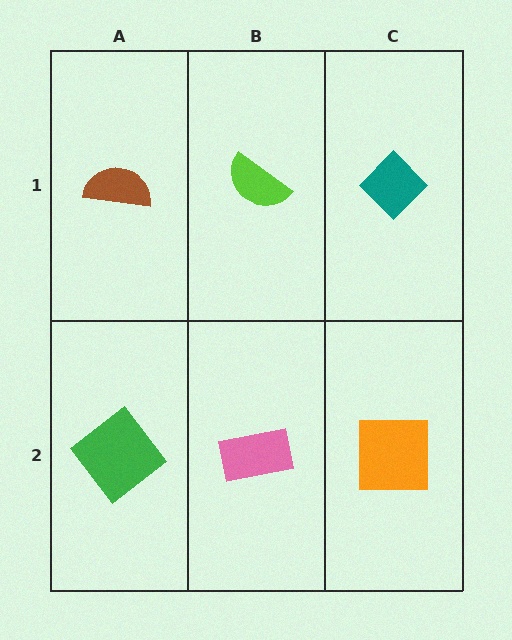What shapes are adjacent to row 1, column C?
An orange square (row 2, column C), a lime semicircle (row 1, column B).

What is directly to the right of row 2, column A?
A pink rectangle.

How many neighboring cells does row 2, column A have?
2.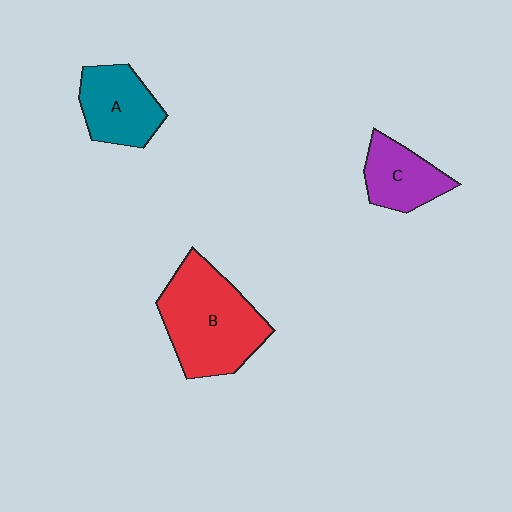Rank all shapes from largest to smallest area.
From largest to smallest: B (red), A (teal), C (purple).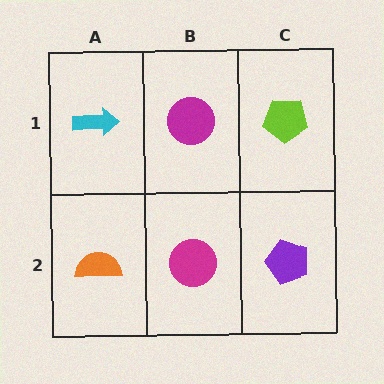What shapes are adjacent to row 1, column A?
An orange semicircle (row 2, column A), a magenta circle (row 1, column B).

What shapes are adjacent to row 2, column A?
A cyan arrow (row 1, column A), a magenta circle (row 2, column B).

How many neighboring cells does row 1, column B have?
3.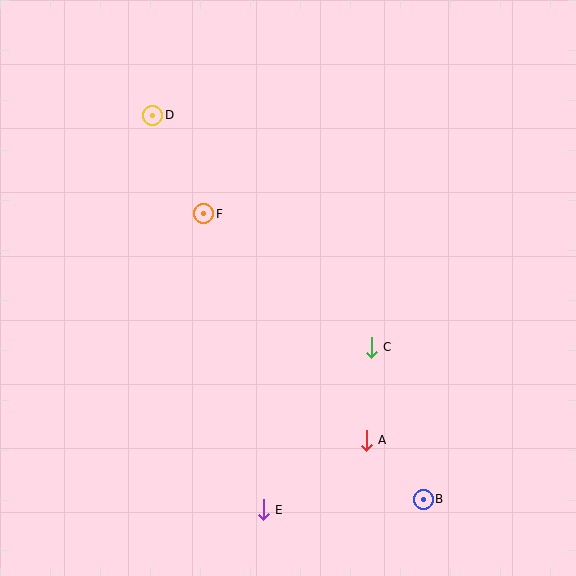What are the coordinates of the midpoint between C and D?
The midpoint between C and D is at (262, 231).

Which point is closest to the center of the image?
Point C at (371, 347) is closest to the center.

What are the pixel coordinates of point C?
Point C is at (371, 347).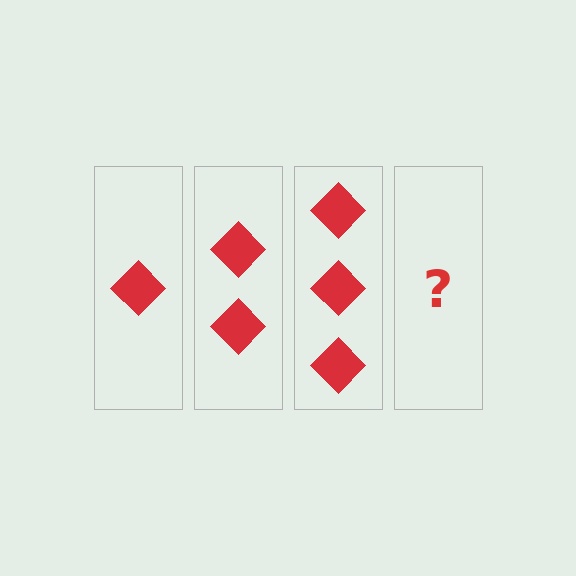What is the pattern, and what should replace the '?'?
The pattern is that each step adds one more diamond. The '?' should be 4 diamonds.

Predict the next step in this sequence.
The next step is 4 diamonds.